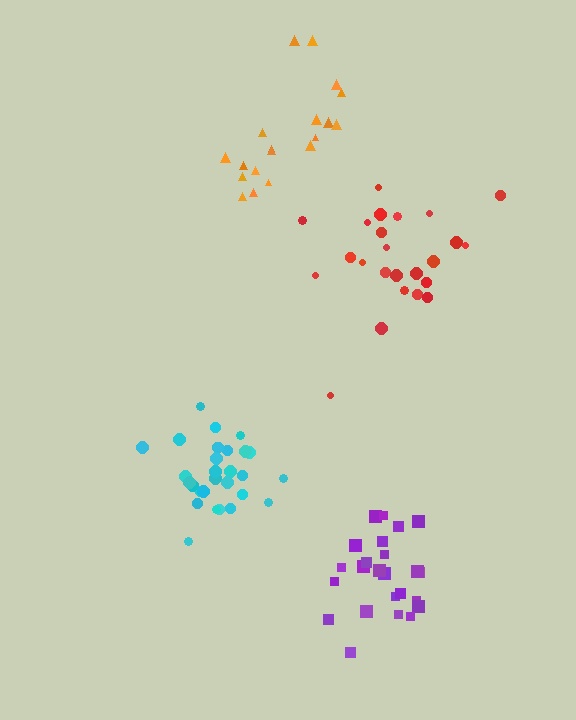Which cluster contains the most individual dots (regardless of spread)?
Cyan (29).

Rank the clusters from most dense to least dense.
cyan, purple, red, orange.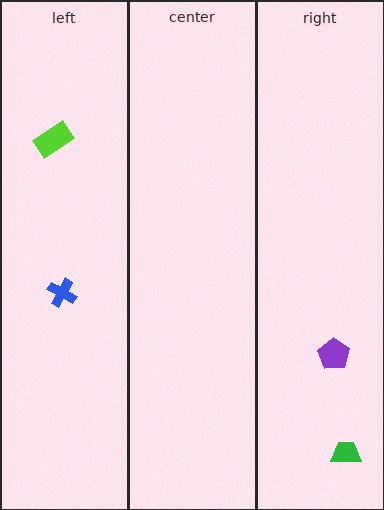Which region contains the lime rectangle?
The left region.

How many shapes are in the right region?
2.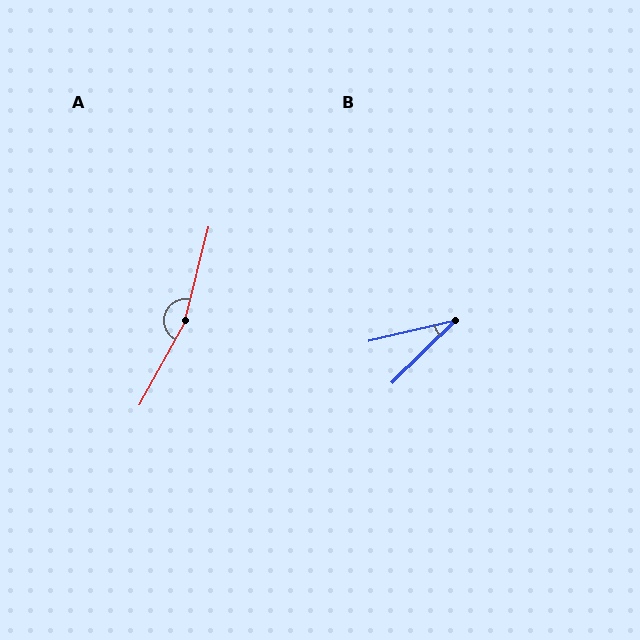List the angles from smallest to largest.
B (31°), A (165°).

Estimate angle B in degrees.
Approximately 31 degrees.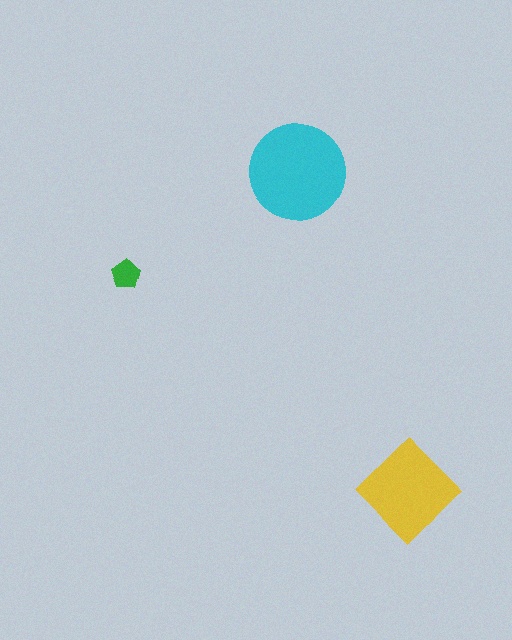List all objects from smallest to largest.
The green pentagon, the yellow diamond, the cyan circle.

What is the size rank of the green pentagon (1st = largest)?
3rd.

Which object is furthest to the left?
The green pentagon is leftmost.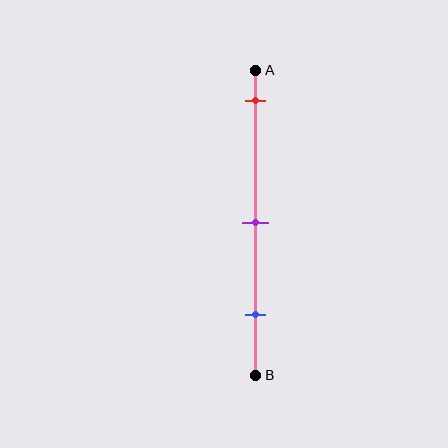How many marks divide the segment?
There are 3 marks dividing the segment.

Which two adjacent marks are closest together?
The purple and blue marks are the closest adjacent pair.